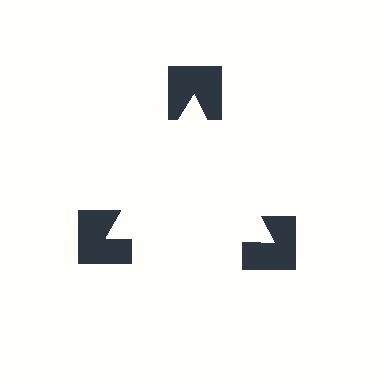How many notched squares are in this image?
There are 3 — one at each vertex of the illusory triangle.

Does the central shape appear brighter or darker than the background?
It typically appears slightly brighter than the background, even though no actual brightness change is drawn.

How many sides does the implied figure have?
3 sides.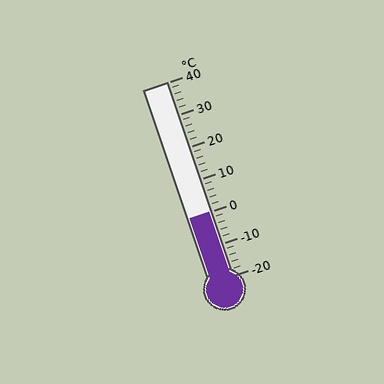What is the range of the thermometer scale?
The thermometer scale ranges from -20°C to 40°C.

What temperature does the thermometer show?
The thermometer shows approximately 0°C.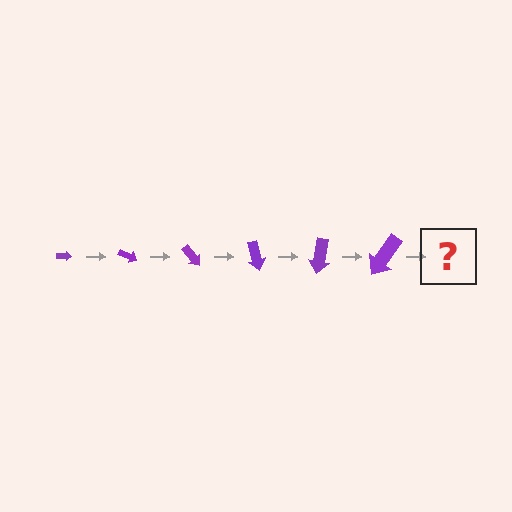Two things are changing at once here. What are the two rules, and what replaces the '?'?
The two rules are that the arrow grows larger each step and it rotates 25 degrees each step. The '?' should be an arrow, larger than the previous one and rotated 150 degrees from the start.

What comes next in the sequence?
The next element should be an arrow, larger than the previous one and rotated 150 degrees from the start.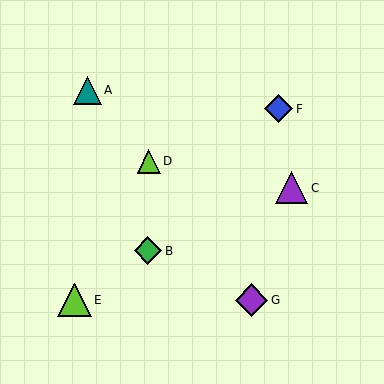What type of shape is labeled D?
Shape D is a lime triangle.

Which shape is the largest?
The lime triangle (labeled E) is the largest.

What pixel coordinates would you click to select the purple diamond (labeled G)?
Click at (251, 300) to select the purple diamond G.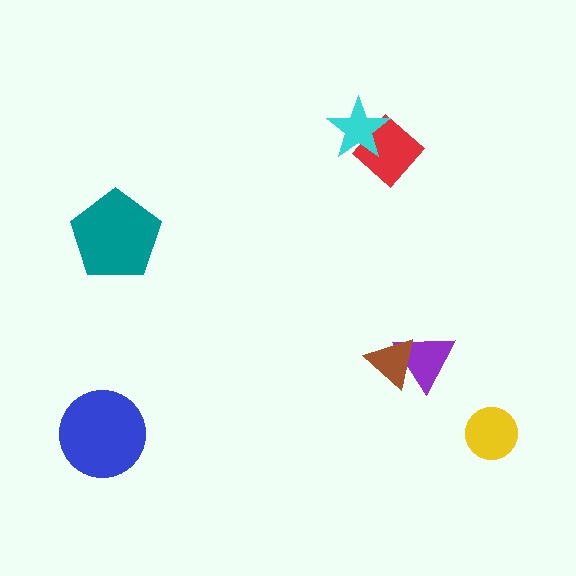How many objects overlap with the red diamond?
1 object overlaps with the red diamond.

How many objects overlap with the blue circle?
0 objects overlap with the blue circle.